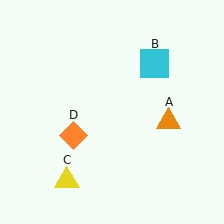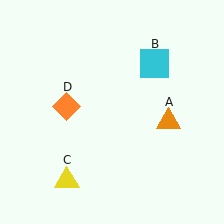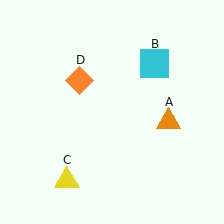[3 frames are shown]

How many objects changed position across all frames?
1 object changed position: orange diamond (object D).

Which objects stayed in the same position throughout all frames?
Orange triangle (object A) and cyan square (object B) and yellow triangle (object C) remained stationary.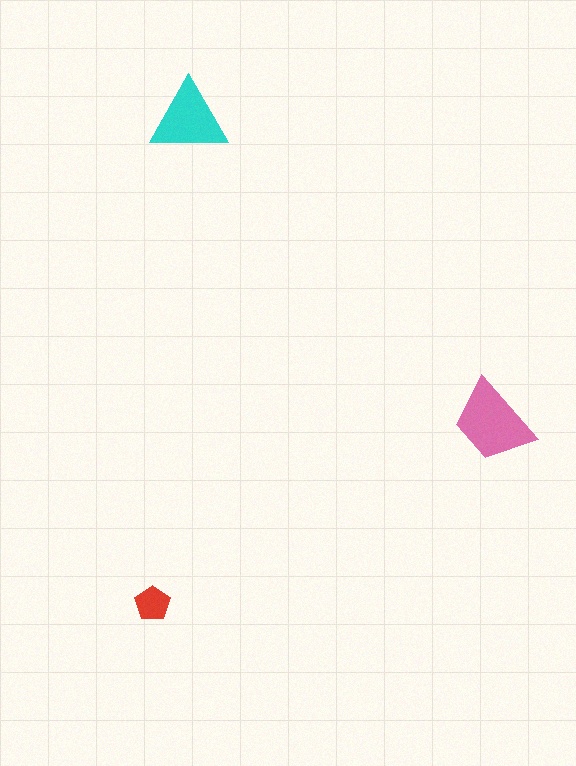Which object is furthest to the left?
The red pentagon is leftmost.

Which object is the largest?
The pink trapezoid.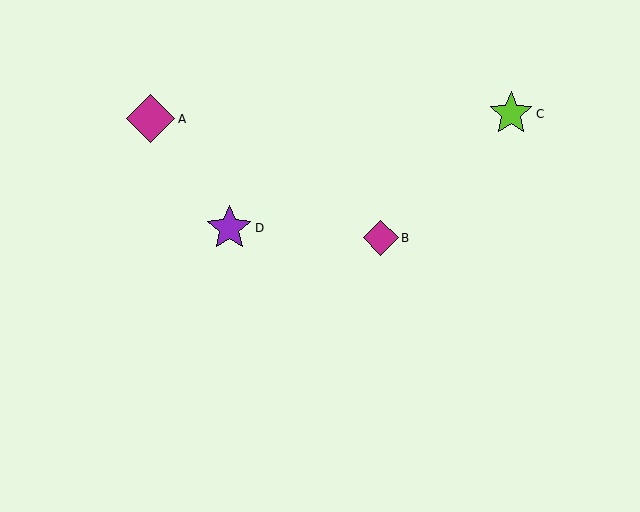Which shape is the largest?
The magenta diamond (labeled A) is the largest.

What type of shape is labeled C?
Shape C is a lime star.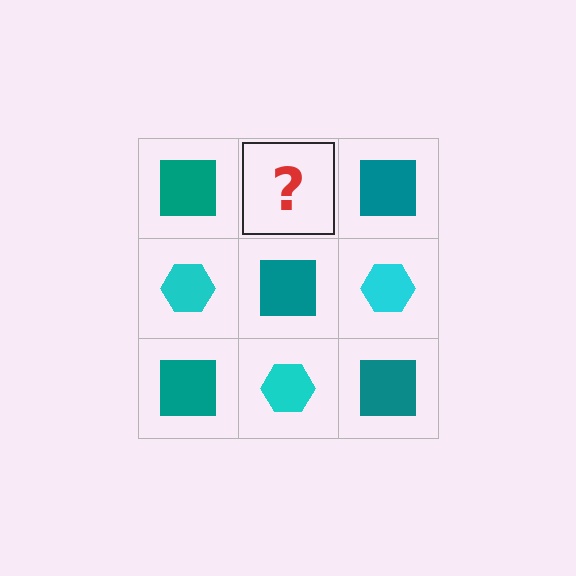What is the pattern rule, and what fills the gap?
The rule is that it alternates teal square and cyan hexagon in a checkerboard pattern. The gap should be filled with a cyan hexagon.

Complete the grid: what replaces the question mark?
The question mark should be replaced with a cyan hexagon.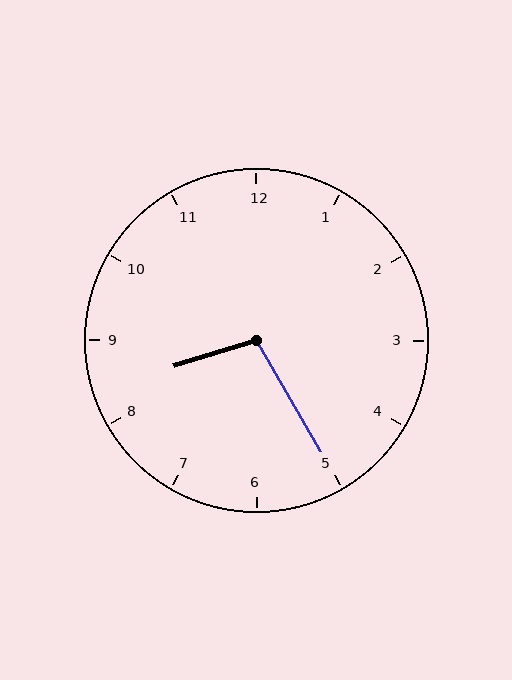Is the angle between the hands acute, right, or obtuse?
It is obtuse.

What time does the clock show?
8:25.